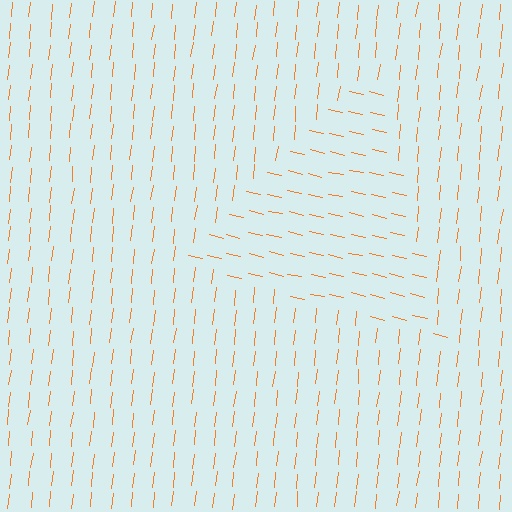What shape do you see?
I see a triangle.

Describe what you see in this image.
The image is filled with small orange line segments. A triangle region in the image has lines oriented differently from the surrounding lines, creating a visible texture boundary.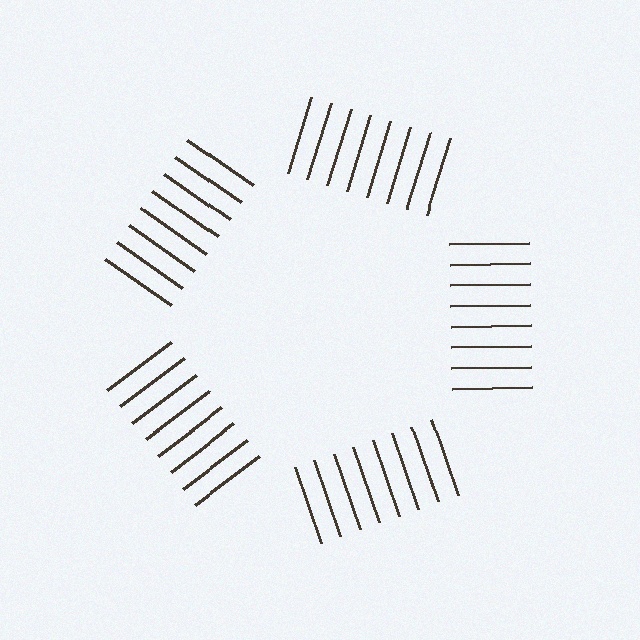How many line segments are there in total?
40 — 8 along each of the 5 edges.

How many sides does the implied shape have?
5 sides — the line-ends trace a pentagon.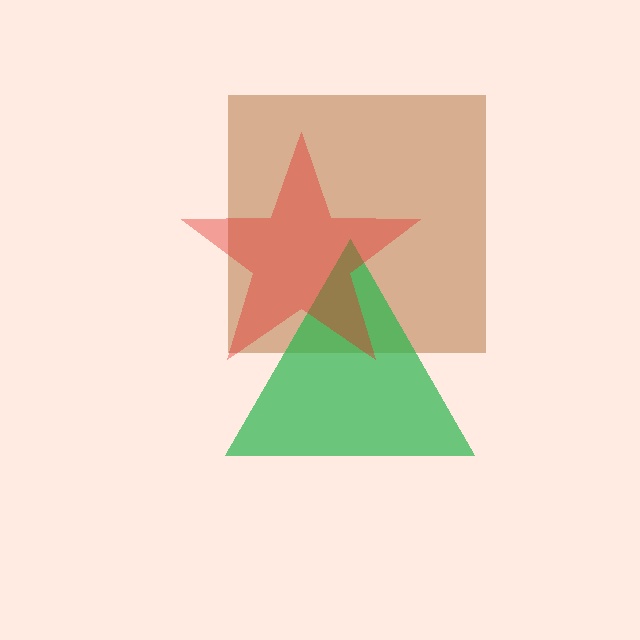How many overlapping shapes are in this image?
There are 3 overlapping shapes in the image.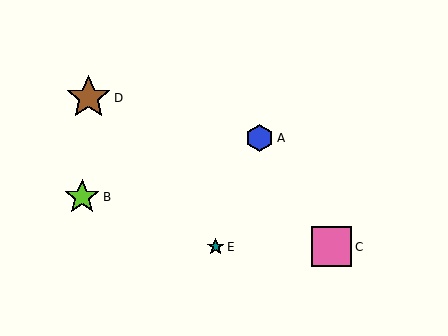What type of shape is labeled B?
Shape B is a lime star.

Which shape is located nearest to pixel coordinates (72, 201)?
The lime star (labeled B) at (82, 197) is nearest to that location.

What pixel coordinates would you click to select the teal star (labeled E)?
Click at (216, 247) to select the teal star E.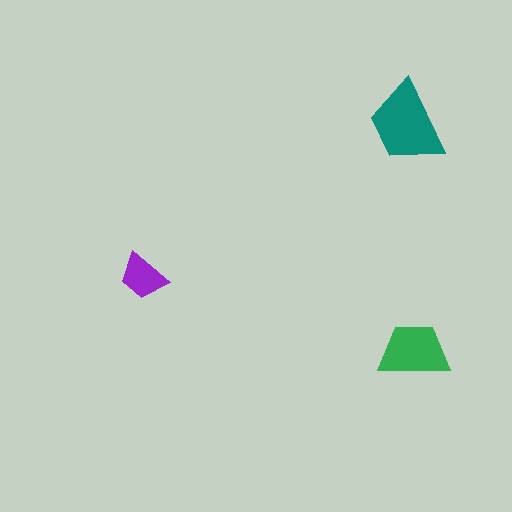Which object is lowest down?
The green trapezoid is bottommost.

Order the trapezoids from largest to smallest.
the teal one, the green one, the purple one.